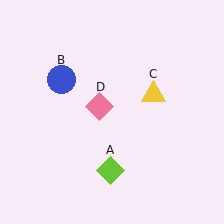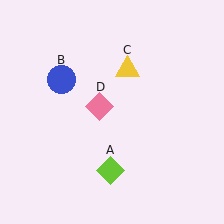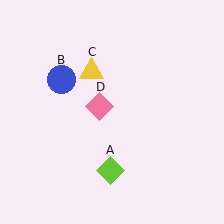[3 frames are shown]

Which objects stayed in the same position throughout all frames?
Lime diamond (object A) and blue circle (object B) and pink diamond (object D) remained stationary.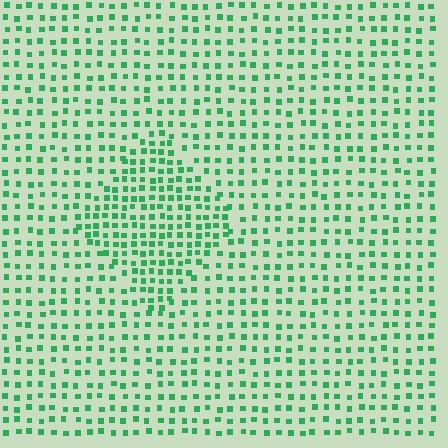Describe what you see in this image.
The image contains small green elements arranged at two different densities. A diamond-shaped region is visible where the elements are more densely packed than the surrounding area.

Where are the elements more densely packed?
The elements are more densely packed inside the diamond boundary.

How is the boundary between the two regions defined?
The boundary is defined by a change in element density (approximately 1.6x ratio). All elements are the same color, size, and shape.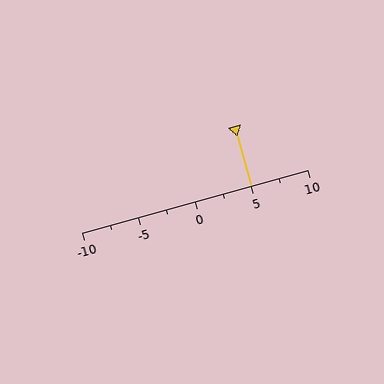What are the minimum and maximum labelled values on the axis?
The axis runs from -10 to 10.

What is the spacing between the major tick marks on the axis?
The major ticks are spaced 5 apart.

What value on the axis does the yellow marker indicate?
The marker indicates approximately 5.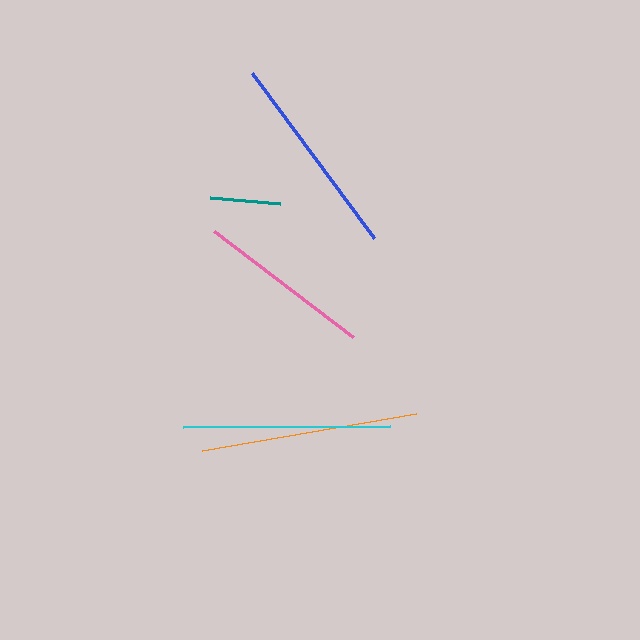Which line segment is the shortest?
The teal line is the shortest at approximately 71 pixels.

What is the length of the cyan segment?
The cyan segment is approximately 207 pixels long.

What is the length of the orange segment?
The orange segment is approximately 218 pixels long.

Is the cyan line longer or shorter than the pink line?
The cyan line is longer than the pink line.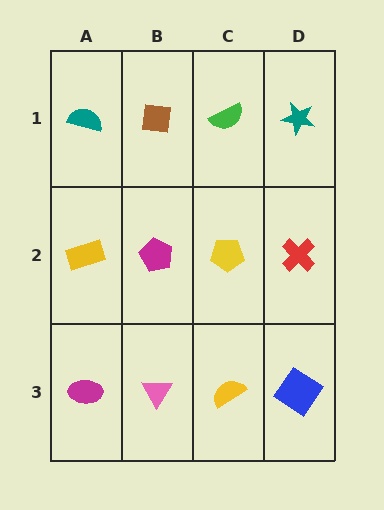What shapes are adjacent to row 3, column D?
A red cross (row 2, column D), a yellow semicircle (row 3, column C).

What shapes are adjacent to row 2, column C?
A green semicircle (row 1, column C), a yellow semicircle (row 3, column C), a magenta pentagon (row 2, column B), a red cross (row 2, column D).